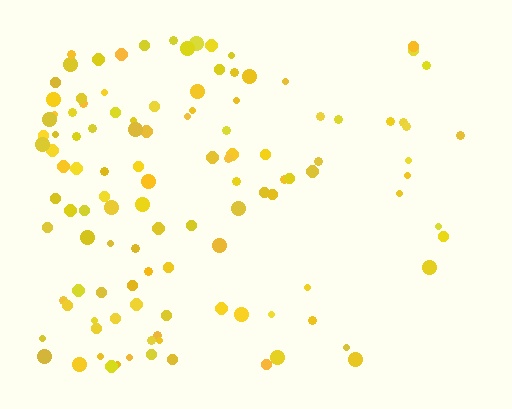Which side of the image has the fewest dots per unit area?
The right.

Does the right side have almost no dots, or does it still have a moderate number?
Still a moderate number, just noticeably fewer than the left.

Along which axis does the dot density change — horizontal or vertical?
Horizontal.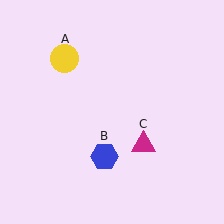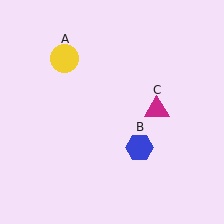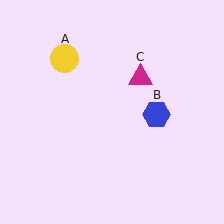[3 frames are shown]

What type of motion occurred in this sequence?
The blue hexagon (object B), magenta triangle (object C) rotated counterclockwise around the center of the scene.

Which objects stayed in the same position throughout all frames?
Yellow circle (object A) remained stationary.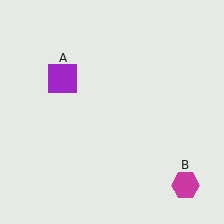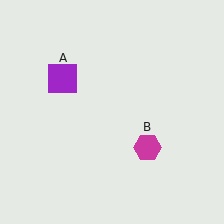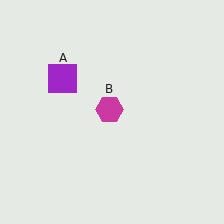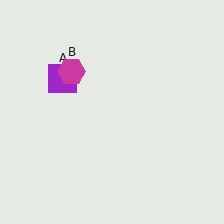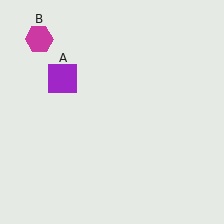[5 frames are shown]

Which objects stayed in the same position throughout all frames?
Purple square (object A) remained stationary.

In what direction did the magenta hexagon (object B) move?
The magenta hexagon (object B) moved up and to the left.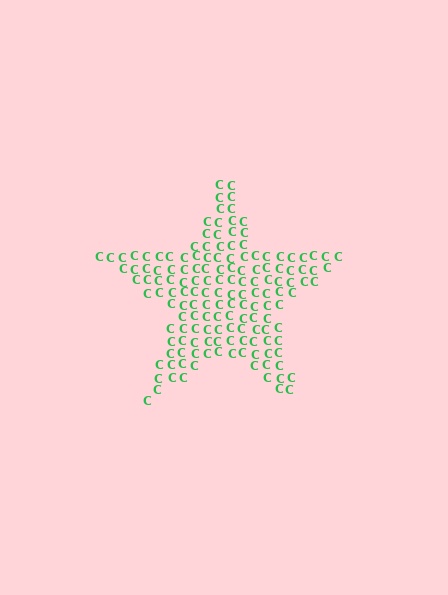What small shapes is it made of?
It is made of small letter C's.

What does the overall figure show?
The overall figure shows a star.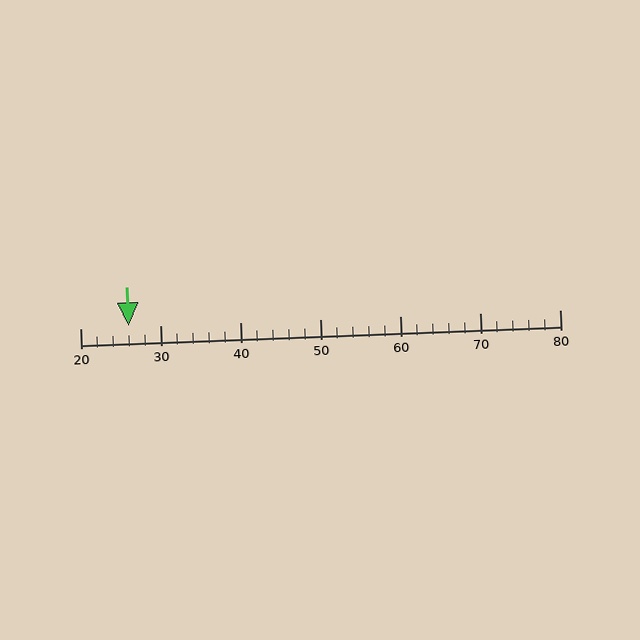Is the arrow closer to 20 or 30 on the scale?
The arrow is closer to 30.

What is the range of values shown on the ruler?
The ruler shows values from 20 to 80.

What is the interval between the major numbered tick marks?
The major tick marks are spaced 10 units apart.